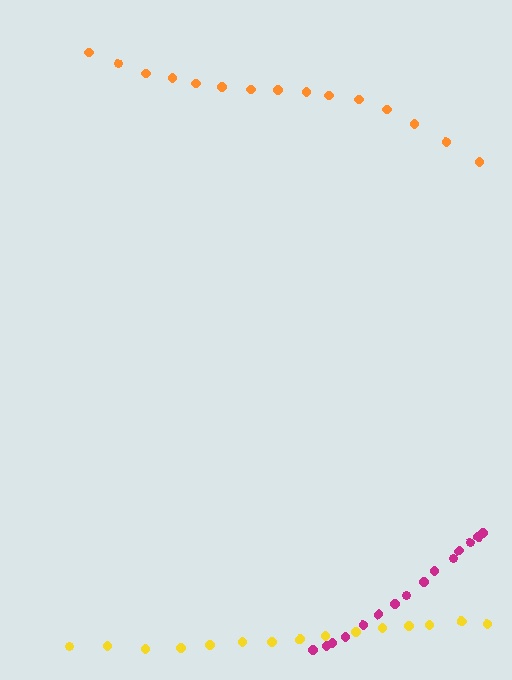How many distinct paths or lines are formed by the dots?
There are 3 distinct paths.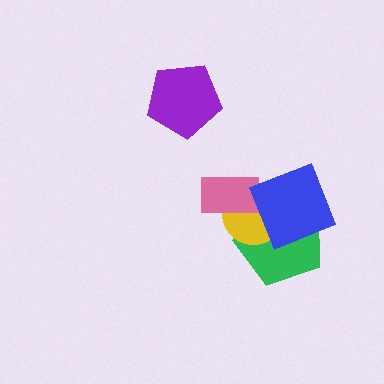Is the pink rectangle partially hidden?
Yes, it is partially covered by another shape.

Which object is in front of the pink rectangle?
The blue diamond is in front of the pink rectangle.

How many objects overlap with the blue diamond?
3 objects overlap with the blue diamond.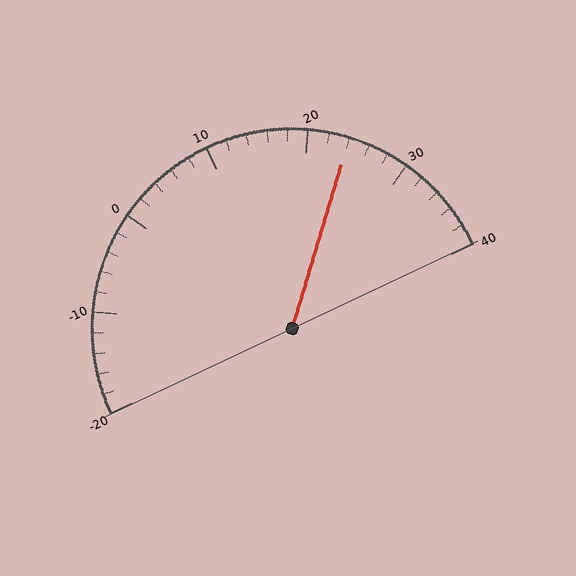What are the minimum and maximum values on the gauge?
The gauge ranges from -20 to 40.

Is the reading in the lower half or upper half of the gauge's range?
The reading is in the upper half of the range (-20 to 40).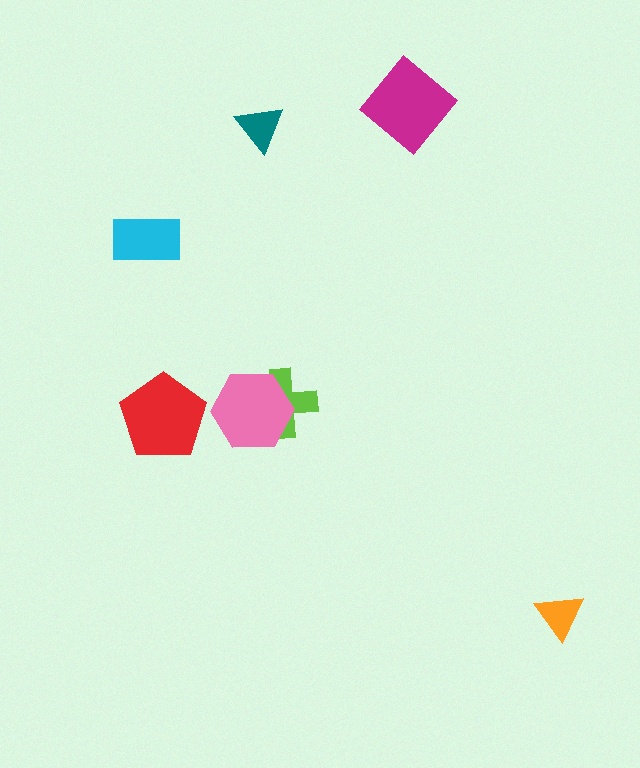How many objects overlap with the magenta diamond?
0 objects overlap with the magenta diamond.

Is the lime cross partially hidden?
Yes, it is partially covered by another shape.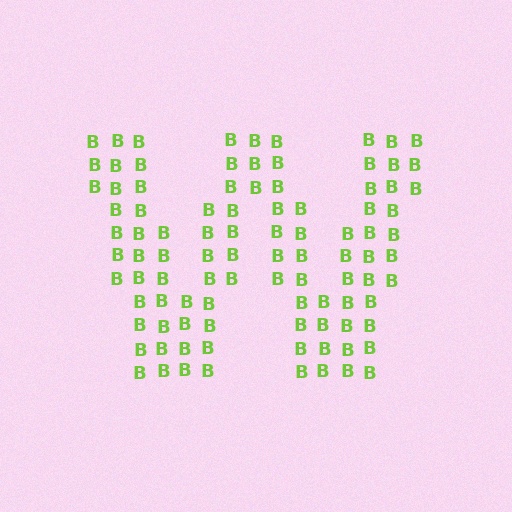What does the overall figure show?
The overall figure shows the letter W.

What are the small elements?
The small elements are letter B's.